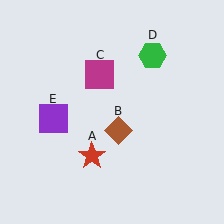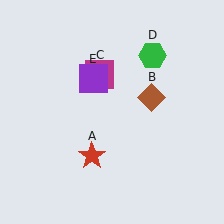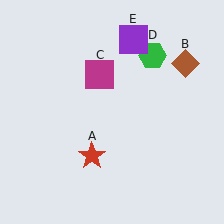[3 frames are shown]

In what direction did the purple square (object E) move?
The purple square (object E) moved up and to the right.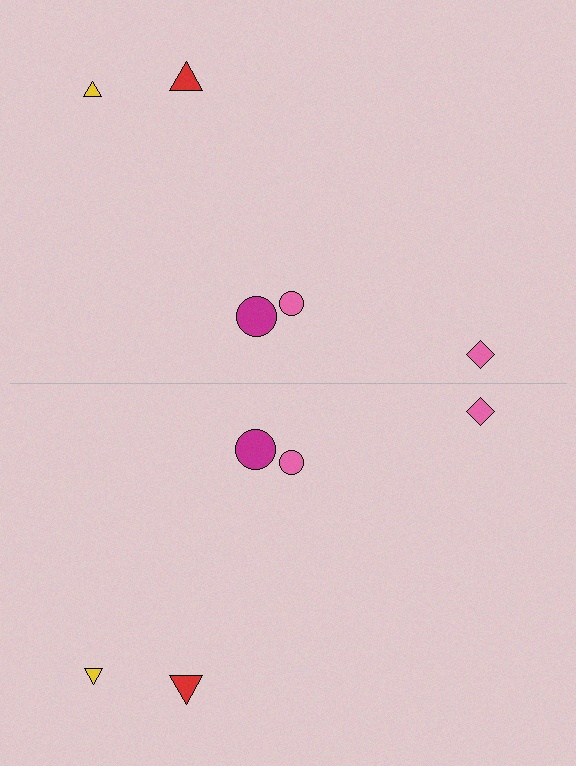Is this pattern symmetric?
Yes, this pattern has bilateral (reflection) symmetry.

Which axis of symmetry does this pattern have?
The pattern has a horizontal axis of symmetry running through the center of the image.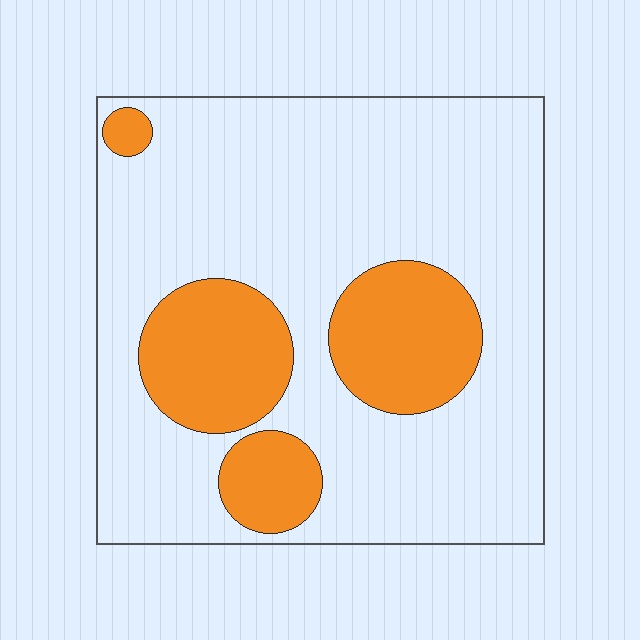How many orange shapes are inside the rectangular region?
4.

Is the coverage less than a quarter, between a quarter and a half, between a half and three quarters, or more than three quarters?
Less than a quarter.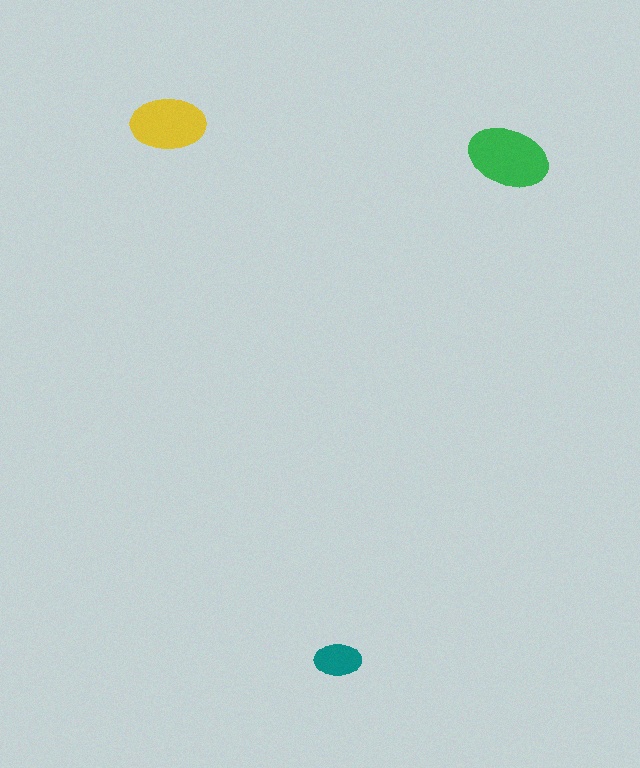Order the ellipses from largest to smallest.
the green one, the yellow one, the teal one.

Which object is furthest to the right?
The green ellipse is rightmost.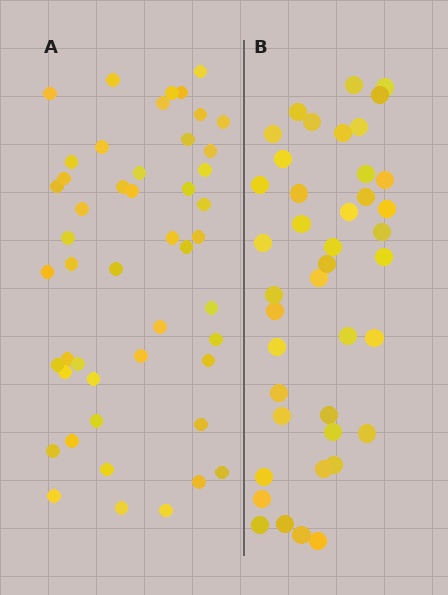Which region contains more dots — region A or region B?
Region A (the left region) has more dots.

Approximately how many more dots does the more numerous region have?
Region A has roughly 8 or so more dots than region B.